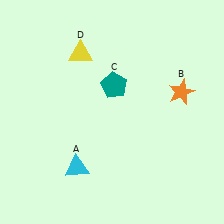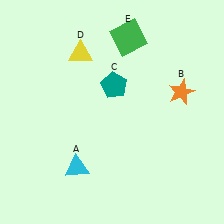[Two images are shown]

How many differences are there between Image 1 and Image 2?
There is 1 difference between the two images.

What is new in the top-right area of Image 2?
A green square (E) was added in the top-right area of Image 2.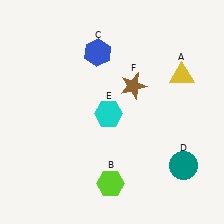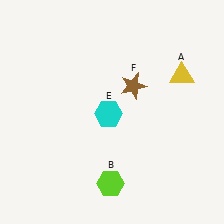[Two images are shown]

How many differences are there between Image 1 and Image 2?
There are 2 differences between the two images.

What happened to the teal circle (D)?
The teal circle (D) was removed in Image 2. It was in the bottom-right area of Image 1.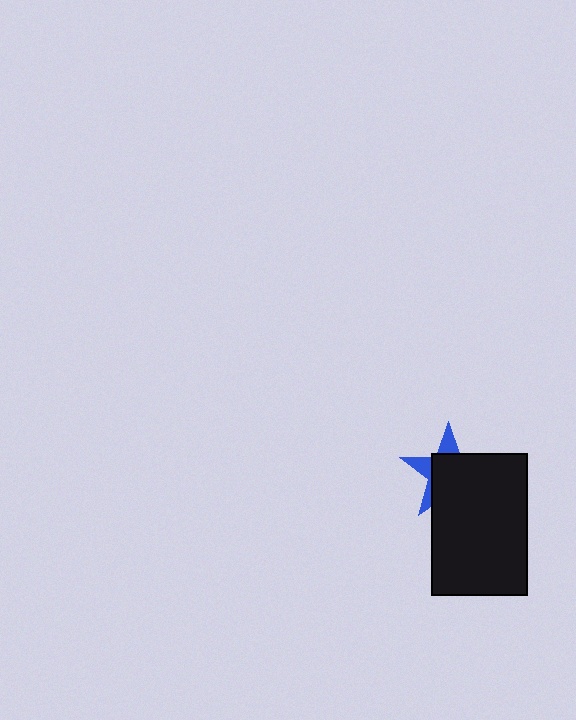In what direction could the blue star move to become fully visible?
The blue star could move toward the upper-left. That would shift it out from behind the black rectangle entirely.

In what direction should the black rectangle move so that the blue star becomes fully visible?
The black rectangle should move toward the lower-right. That is the shortest direction to clear the overlap and leave the blue star fully visible.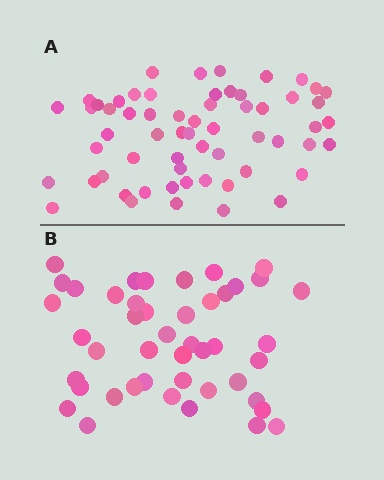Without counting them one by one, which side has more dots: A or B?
Region A (the top region) has more dots.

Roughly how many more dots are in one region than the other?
Region A has approximately 15 more dots than region B.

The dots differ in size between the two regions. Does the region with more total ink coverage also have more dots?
No. Region B has more total ink coverage because its dots are larger, but region A actually contains more individual dots. Total area can be misleading — the number of items is what matters here.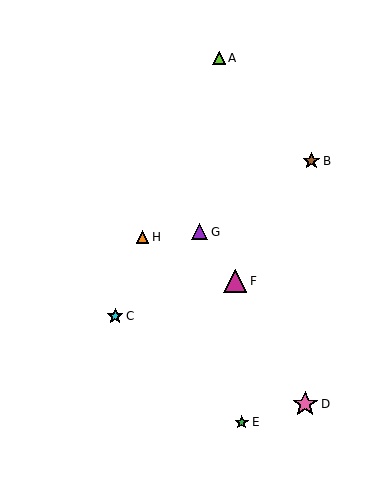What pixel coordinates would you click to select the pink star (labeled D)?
Click at (305, 404) to select the pink star D.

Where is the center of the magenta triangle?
The center of the magenta triangle is at (235, 281).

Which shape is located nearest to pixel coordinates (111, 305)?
The cyan star (labeled C) at (115, 316) is nearest to that location.